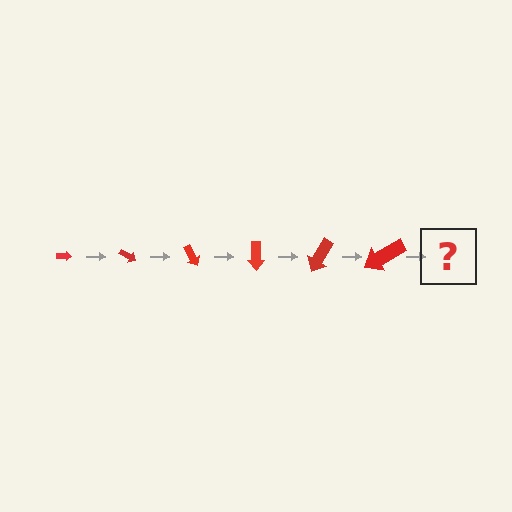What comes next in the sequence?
The next element should be an arrow, larger than the previous one and rotated 180 degrees from the start.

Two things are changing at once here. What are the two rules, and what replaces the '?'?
The two rules are that the arrow grows larger each step and it rotates 30 degrees each step. The '?' should be an arrow, larger than the previous one and rotated 180 degrees from the start.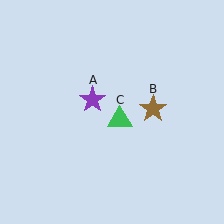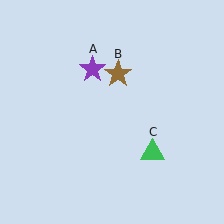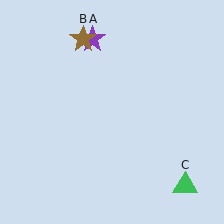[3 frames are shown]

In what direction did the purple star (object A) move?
The purple star (object A) moved up.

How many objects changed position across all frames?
3 objects changed position: purple star (object A), brown star (object B), green triangle (object C).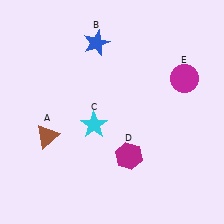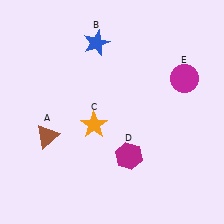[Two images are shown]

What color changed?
The star (C) changed from cyan in Image 1 to orange in Image 2.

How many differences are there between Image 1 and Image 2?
There is 1 difference between the two images.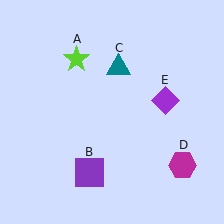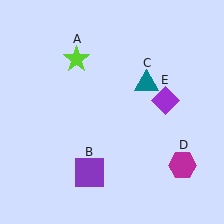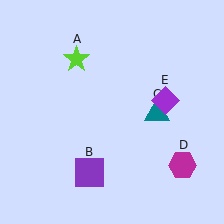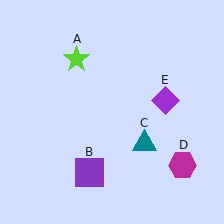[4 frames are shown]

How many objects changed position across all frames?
1 object changed position: teal triangle (object C).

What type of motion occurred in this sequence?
The teal triangle (object C) rotated clockwise around the center of the scene.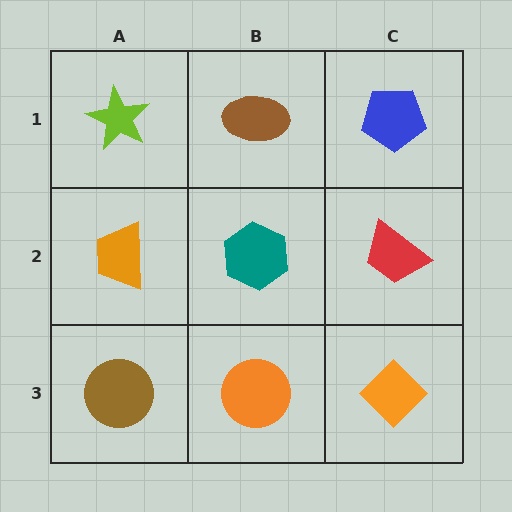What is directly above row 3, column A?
An orange trapezoid.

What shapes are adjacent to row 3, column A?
An orange trapezoid (row 2, column A), an orange circle (row 3, column B).